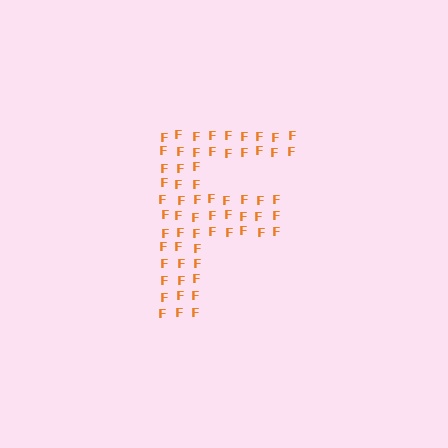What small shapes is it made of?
It is made of small letter F's.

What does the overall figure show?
The overall figure shows the letter F.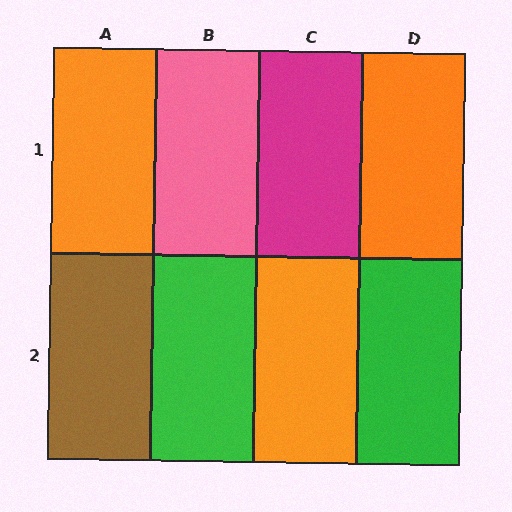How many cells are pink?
1 cell is pink.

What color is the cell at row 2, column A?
Brown.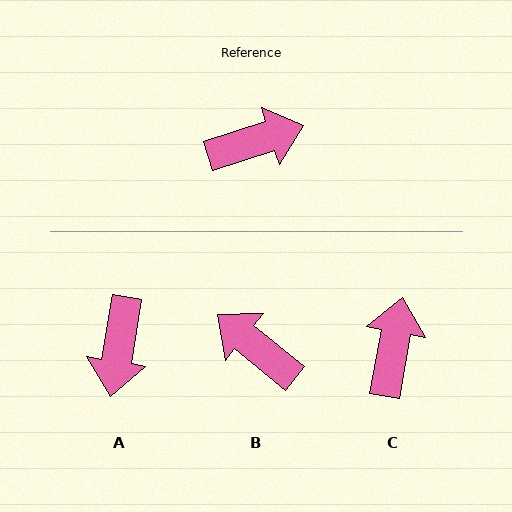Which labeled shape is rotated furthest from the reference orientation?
B, about 123 degrees away.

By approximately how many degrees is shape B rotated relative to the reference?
Approximately 123 degrees counter-clockwise.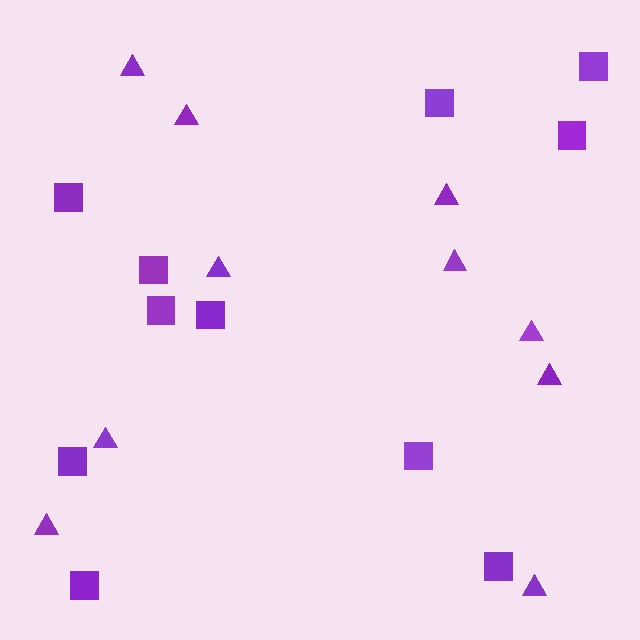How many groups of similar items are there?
There are 2 groups: one group of triangles (10) and one group of squares (11).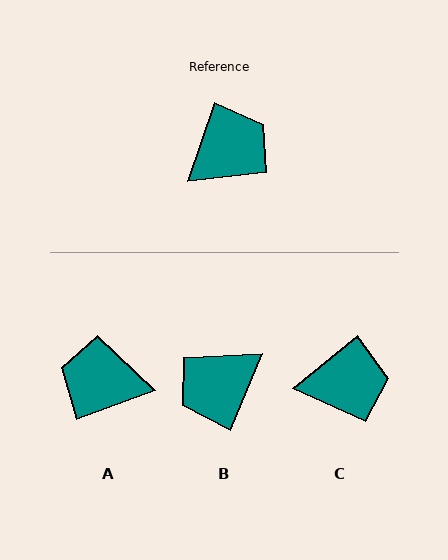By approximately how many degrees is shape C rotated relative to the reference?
Approximately 31 degrees clockwise.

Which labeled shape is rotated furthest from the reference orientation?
B, about 176 degrees away.